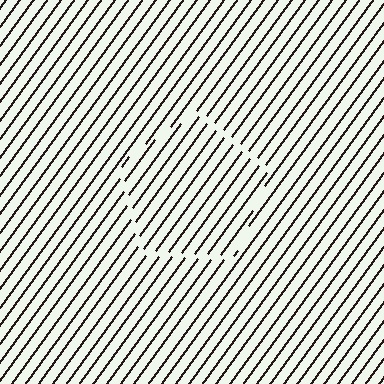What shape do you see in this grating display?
An illusory pentagon. The interior of the shape contains the same grating, shifted by half a period — the contour is defined by the phase discontinuity where line-ends from the inner and outer gratings abut.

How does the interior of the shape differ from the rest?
The interior of the shape contains the same grating, shifted by half a period — the contour is defined by the phase discontinuity where line-ends from the inner and outer gratings abut.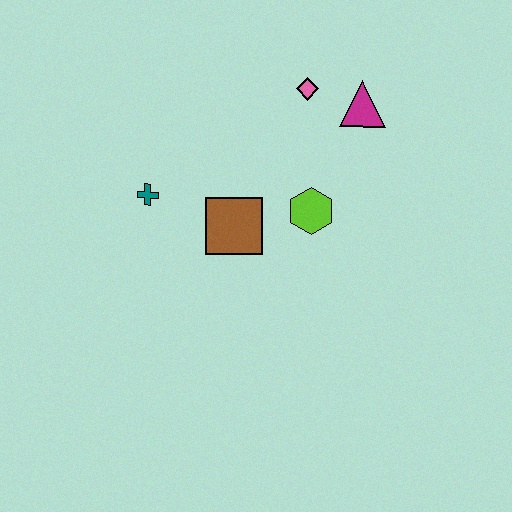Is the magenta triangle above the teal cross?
Yes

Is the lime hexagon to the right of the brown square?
Yes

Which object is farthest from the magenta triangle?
The teal cross is farthest from the magenta triangle.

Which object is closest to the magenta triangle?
The pink diamond is closest to the magenta triangle.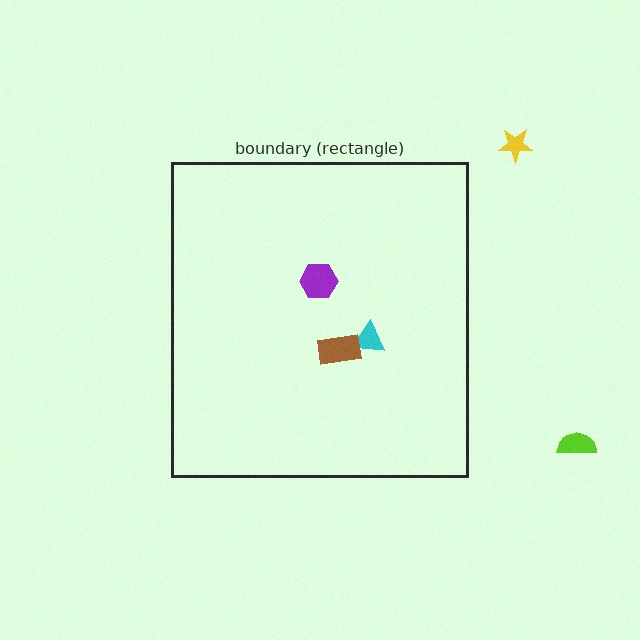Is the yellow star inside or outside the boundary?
Outside.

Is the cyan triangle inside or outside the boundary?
Inside.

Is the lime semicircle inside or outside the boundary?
Outside.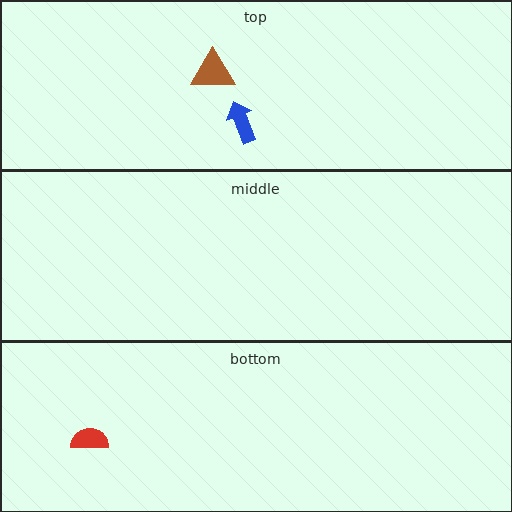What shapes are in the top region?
The brown triangle, the blue arrow.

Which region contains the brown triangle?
The top region.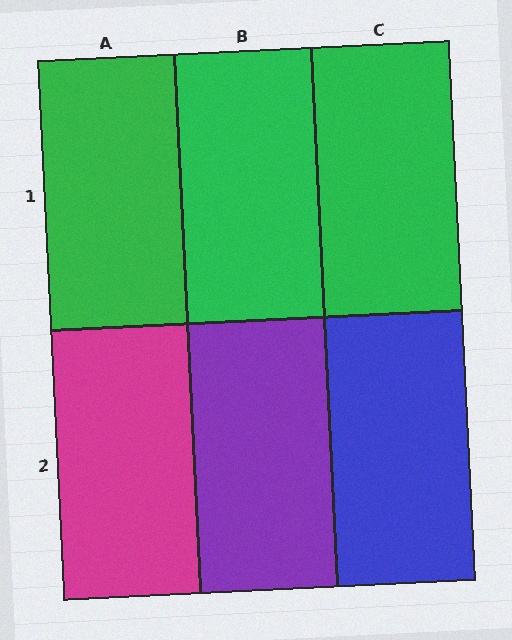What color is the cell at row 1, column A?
Green.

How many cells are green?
3 cells are green.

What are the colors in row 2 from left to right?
Magenta, purple, blue.